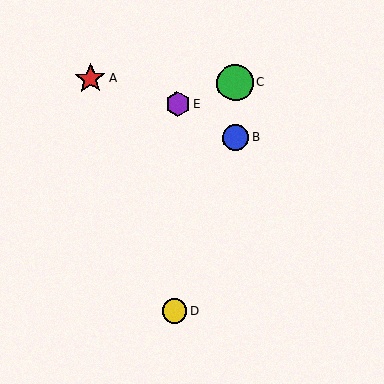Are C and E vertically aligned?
No, C is at x≈235 and E is at x≈177.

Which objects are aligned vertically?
Objects B, C are aligned vertically.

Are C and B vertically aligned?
Yes, both are at x≈235.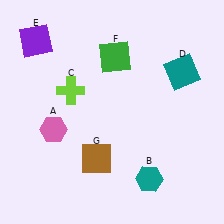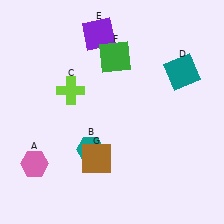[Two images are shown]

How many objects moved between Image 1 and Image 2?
3 objects moved between the two images.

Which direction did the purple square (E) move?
The purple square (E) moved right.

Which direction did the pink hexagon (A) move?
The pink hexagon (A) moved down.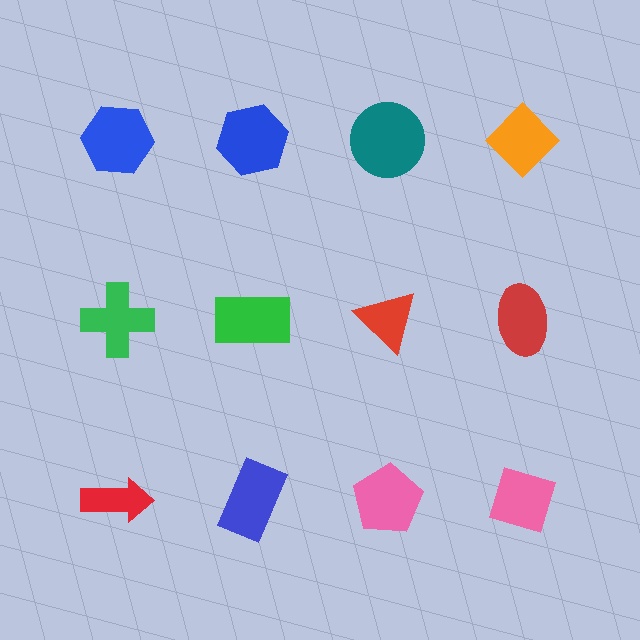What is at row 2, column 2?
A green rectangle.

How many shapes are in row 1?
4 shapes.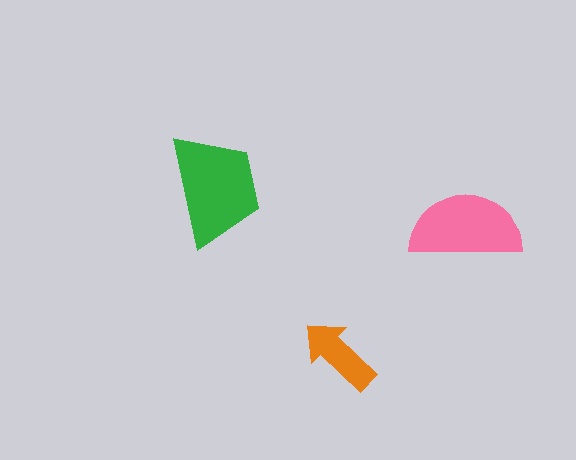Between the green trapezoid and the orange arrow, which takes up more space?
The green trapezoid.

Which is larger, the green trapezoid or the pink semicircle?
The green trapezoid.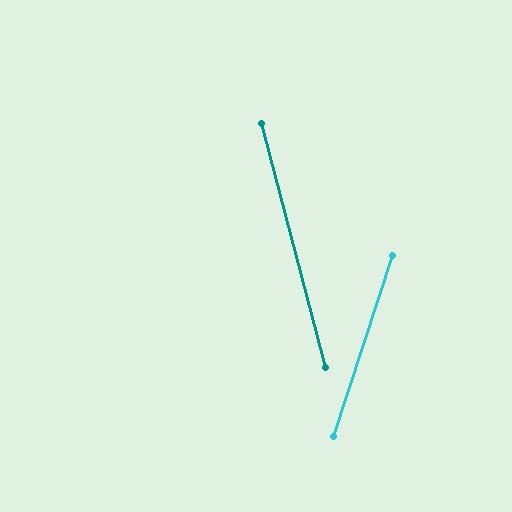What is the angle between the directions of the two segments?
Approximately 33 degrees.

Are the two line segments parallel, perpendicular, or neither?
Neither parallel nor perpendicular — they differ by about 33°.